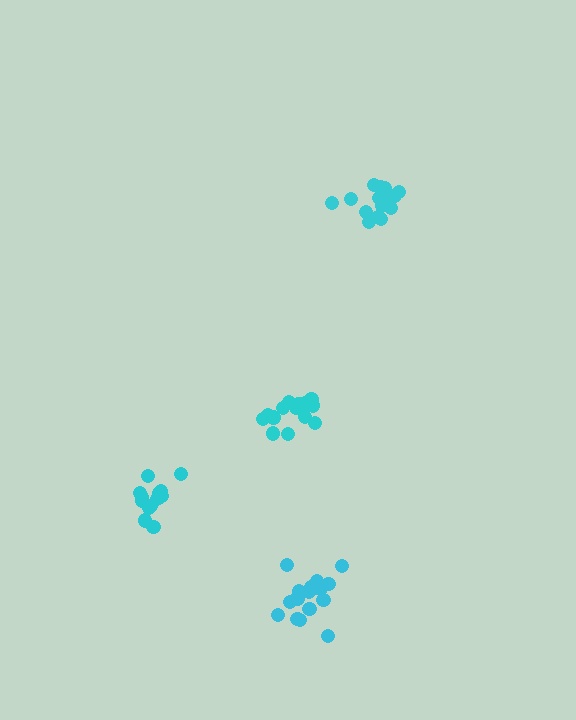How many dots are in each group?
Group 1: 16 dots, Group 2: 14 dots, Group 3: 18 dots, Group 4: 15 dots (63 total).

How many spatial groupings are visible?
There are 4 spatial groupings.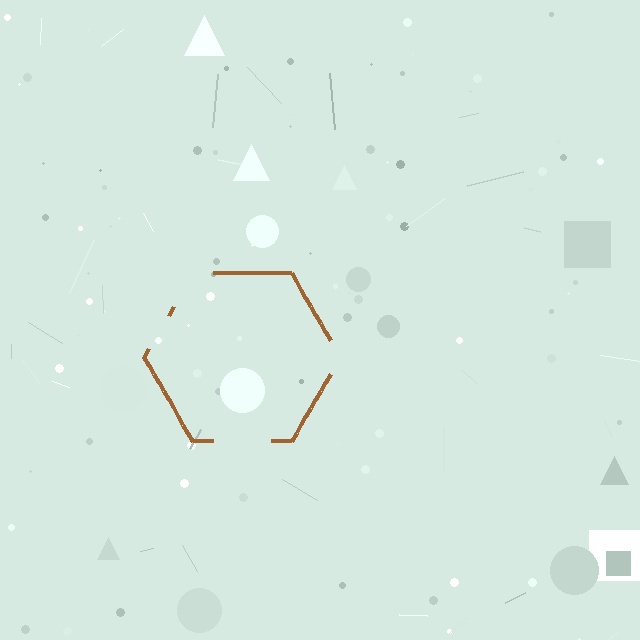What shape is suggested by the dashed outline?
The dashed outline suggests a hexagon.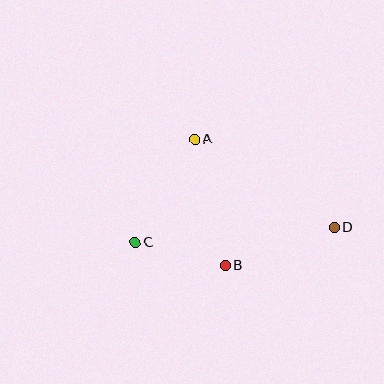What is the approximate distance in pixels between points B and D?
The distance between B and D is approximately 115 pixels.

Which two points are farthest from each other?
Points C and D are farthest from each other.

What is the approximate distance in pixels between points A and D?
The distance between A and D is approximately 166 pixels.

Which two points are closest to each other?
Points B and C are closest to each other.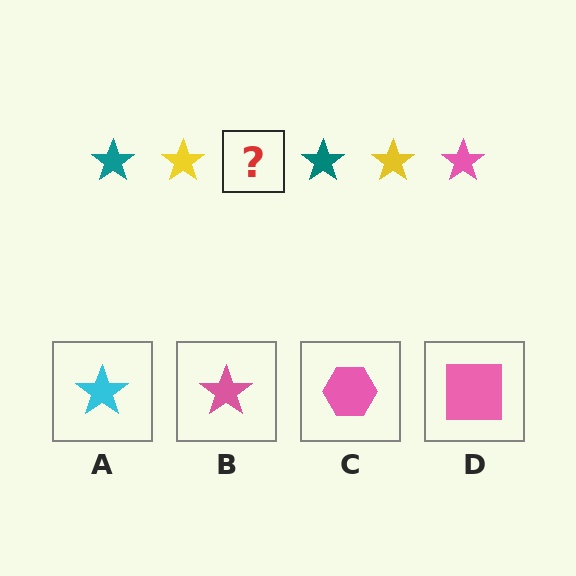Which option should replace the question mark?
Option B.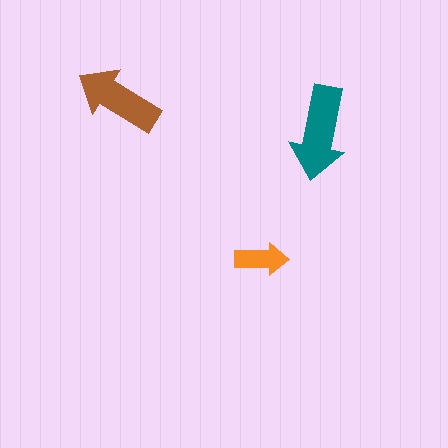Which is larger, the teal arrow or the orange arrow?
The teal one.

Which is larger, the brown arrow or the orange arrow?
The brown one.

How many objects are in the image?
There are 3 objects in the image.